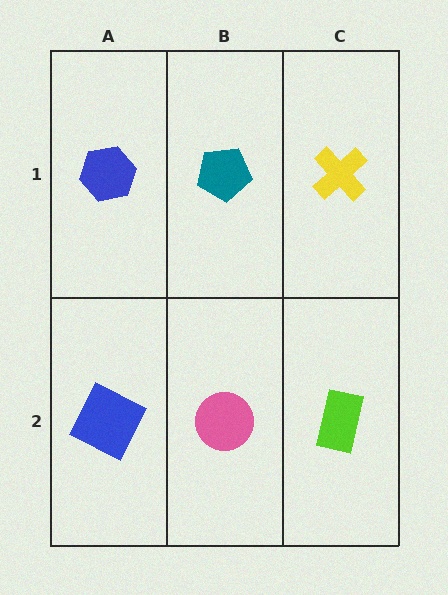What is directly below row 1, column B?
A pink circle.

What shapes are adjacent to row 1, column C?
A lime rectangle (row 2, column C), a teal pentagon (row 1, column B).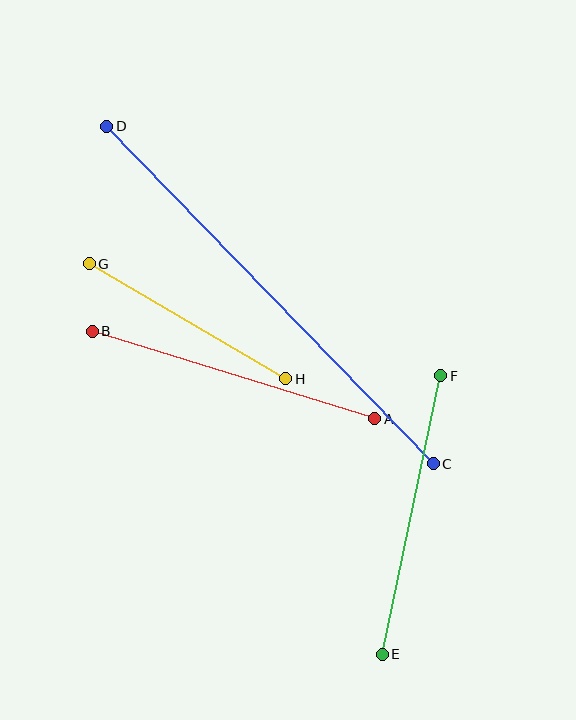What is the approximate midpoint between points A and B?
The midpoint is at approximately (233, 375) pixels.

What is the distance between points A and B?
The distance is approximately 295 pixels.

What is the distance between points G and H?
The distance is approximately 228 pixels.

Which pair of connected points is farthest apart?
Points C and D are farthest apart.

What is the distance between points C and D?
The distance is approximately 470 pixels.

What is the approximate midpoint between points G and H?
The midpoint is at approximately (187, 321) pixels.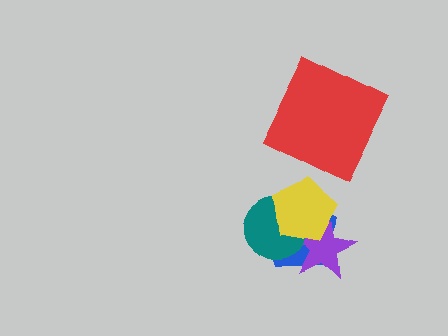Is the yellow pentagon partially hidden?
No, no other shape covers it.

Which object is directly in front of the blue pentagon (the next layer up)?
The purple star is directly in front of the blue pentagon.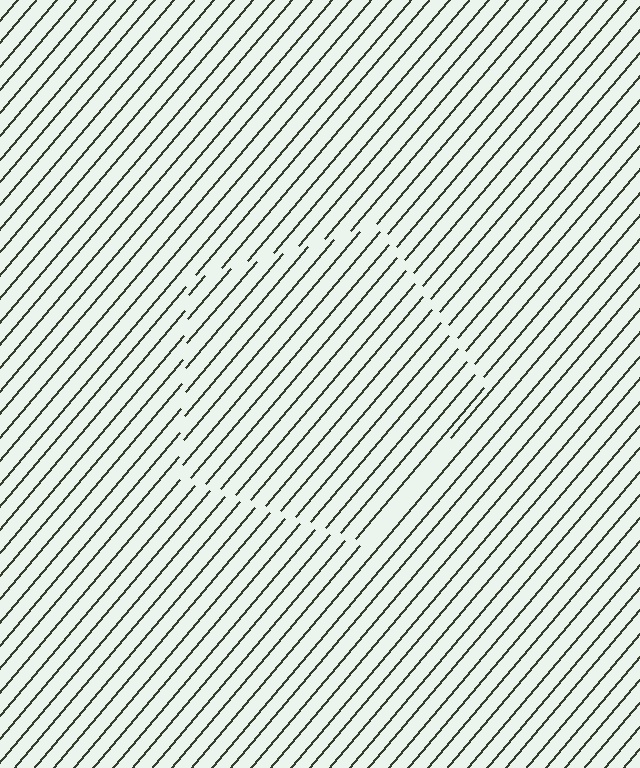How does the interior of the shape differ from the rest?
The interior of the shape contains the same grating, shifted by half a period — the contour is defined by the phase discontinuity where line-ends from the inner and outer gratings abut.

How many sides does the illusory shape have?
5 sides — the line-ends trace a pentagon.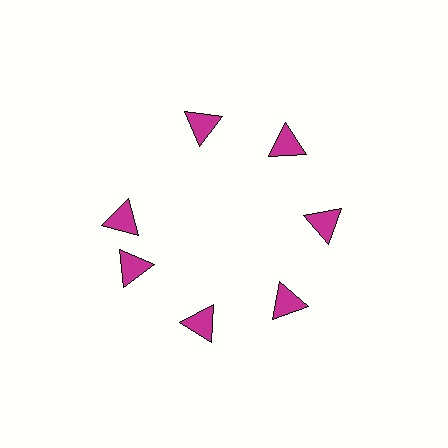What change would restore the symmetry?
The symmetry would be restored by rotating it back into even spacing with its neighbors so that all 7 triangles sit at equal angles and equal distance from the center.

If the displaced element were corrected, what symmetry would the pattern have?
It would have 7-fold rotational symmetry — the pattern would map onto itself every 51 degrees.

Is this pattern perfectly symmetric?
No. The 7 magenta triangles are arranged in a ring, but one element near the 10 o'clock position is rotated out of alignment along the ring, breaking the 7-fold rotational symmetry.